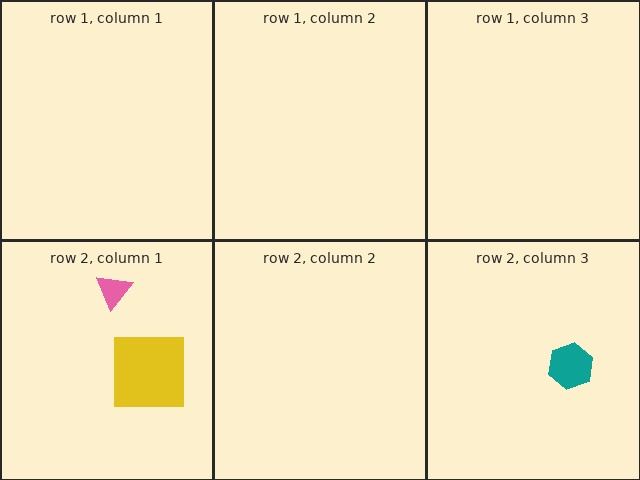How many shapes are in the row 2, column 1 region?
2.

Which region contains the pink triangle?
The row 2, column 1 region.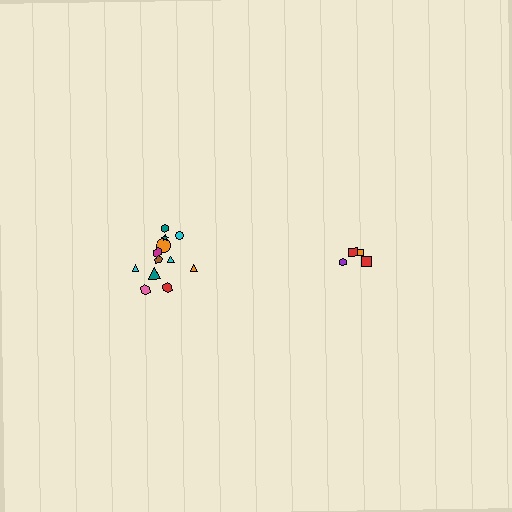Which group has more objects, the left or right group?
The left group.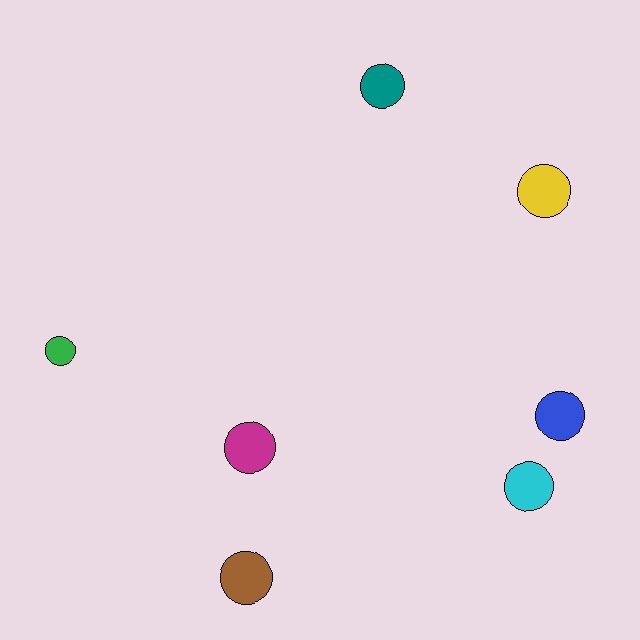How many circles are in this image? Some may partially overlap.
There are 7 circles.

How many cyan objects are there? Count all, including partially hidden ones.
There is 1 cyan object.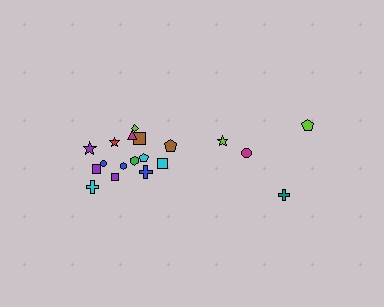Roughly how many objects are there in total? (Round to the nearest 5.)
Roughly 20 objects in total.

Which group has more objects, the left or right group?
The left group.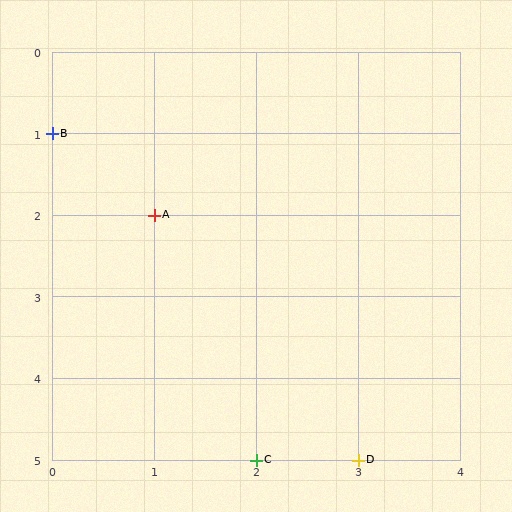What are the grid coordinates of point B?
Point B is at grid coordinates (0, 1).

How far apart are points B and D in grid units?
Points B and D are 3 columns and 4 rows apart (about 5.0 grid units diagonally).